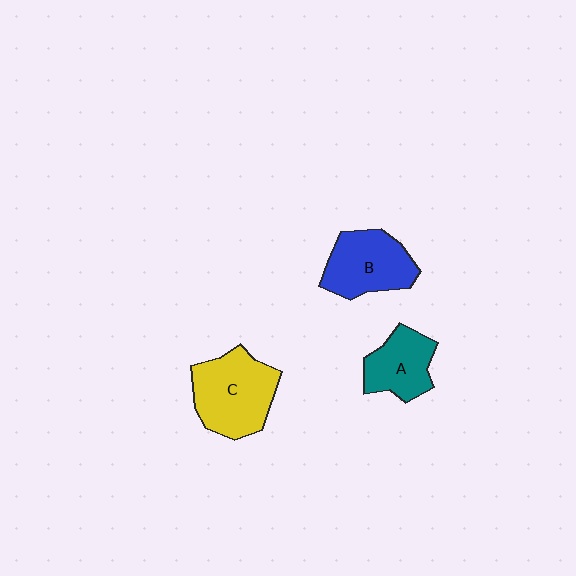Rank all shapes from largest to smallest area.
From largest to smallest: C (yellow), B (blue), A (teal).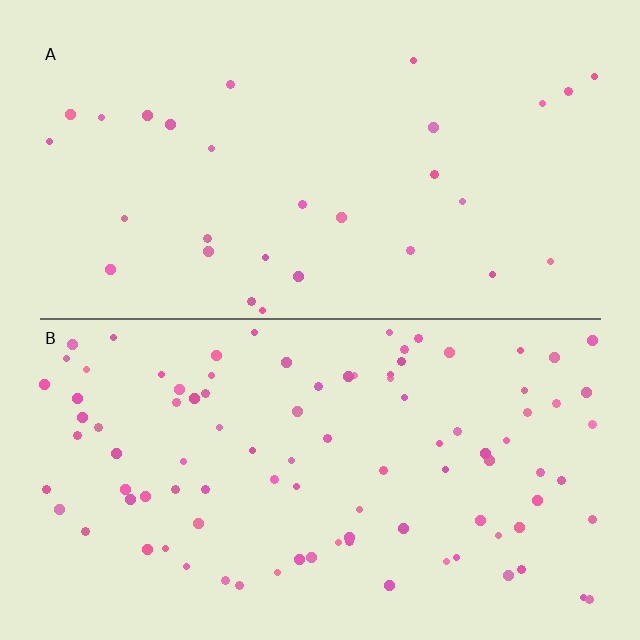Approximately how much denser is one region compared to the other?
Approximately 3.3× — region B over region A.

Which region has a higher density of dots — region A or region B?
B (the bottom).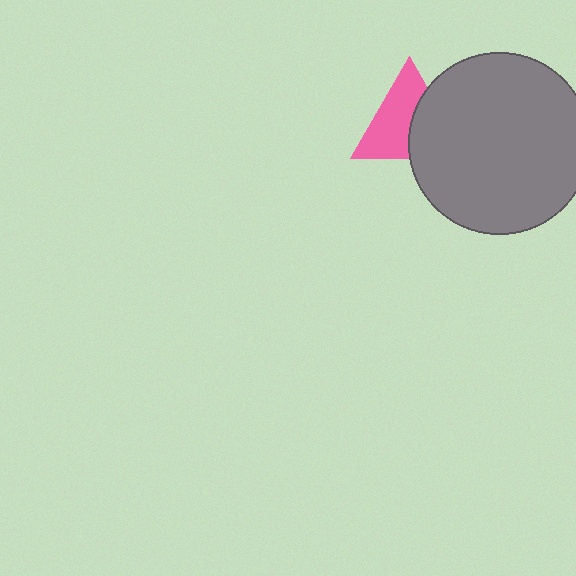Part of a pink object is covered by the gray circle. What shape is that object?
It is a triangle.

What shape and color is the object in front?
The object in front is a gray circle.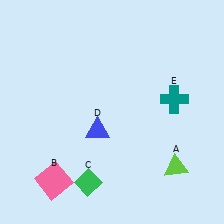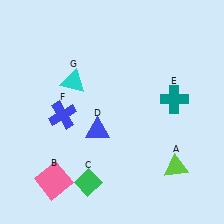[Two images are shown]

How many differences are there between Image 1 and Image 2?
There are 2 differences between the two images.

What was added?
A blue cross (F), a cyan triangle (G) were added in Image 2.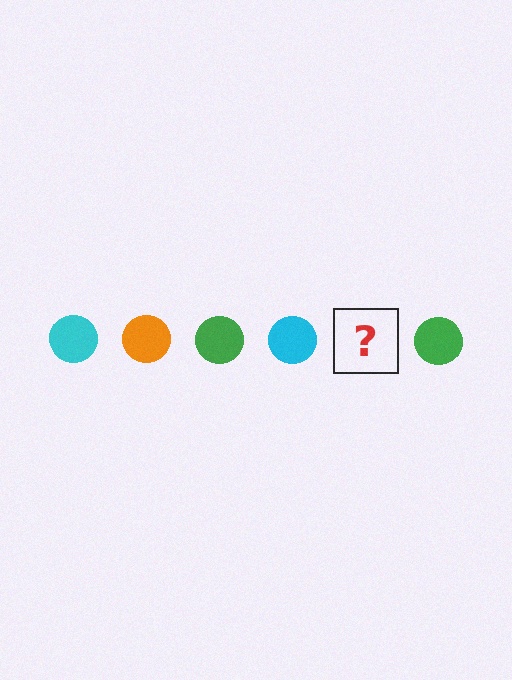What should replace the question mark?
The question mark should be replaced with an orange circle.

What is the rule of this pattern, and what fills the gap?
The rule is that the pattern cycles through cyan, orange, green circles. The gap should be filled with an orange circle.